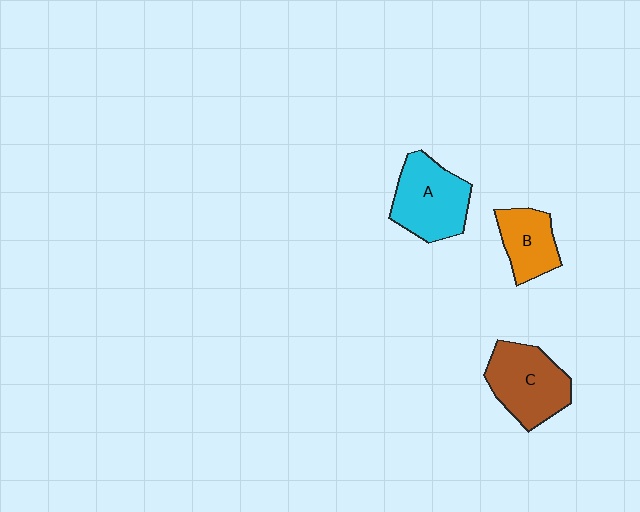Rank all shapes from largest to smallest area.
From largest to smallest: A (cyan), C (brown), B (orange).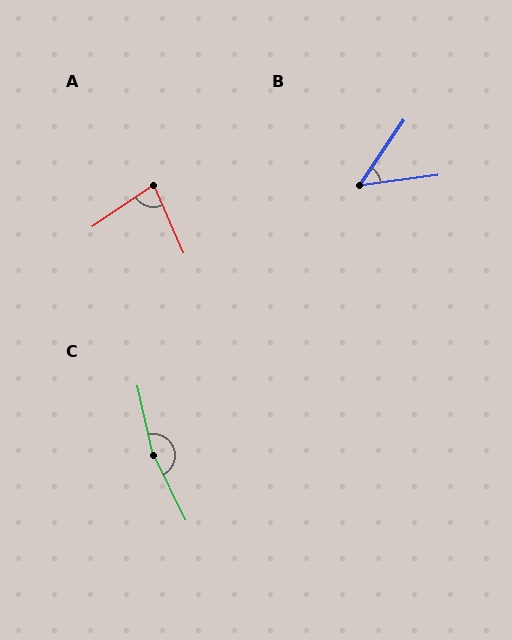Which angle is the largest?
C, at approximately 166 degrees.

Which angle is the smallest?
B, at approximately 48 degrees.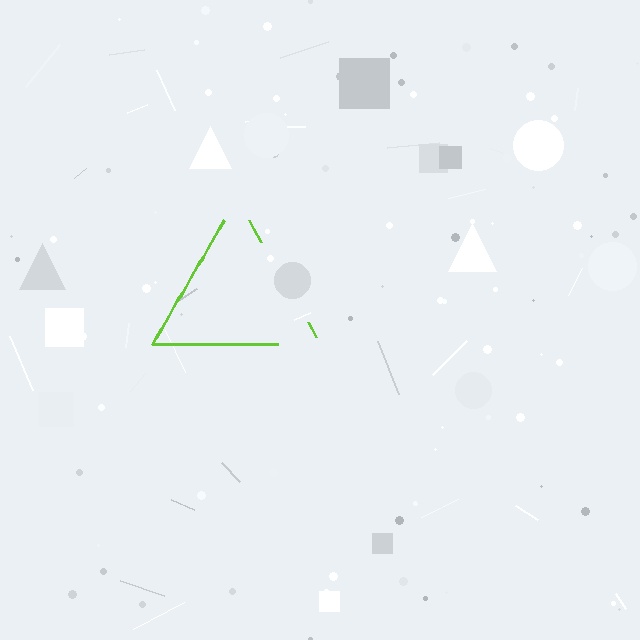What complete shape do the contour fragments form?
The contour fragments form a triangle.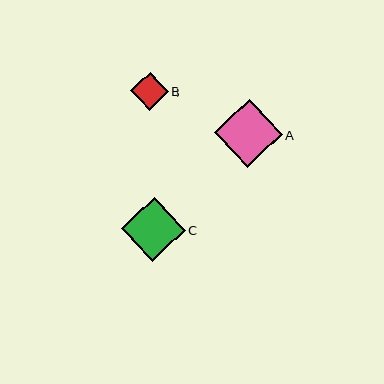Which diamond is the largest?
Diamond A is the largest with a size of approximately 68 pixels.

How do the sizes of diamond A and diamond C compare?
Diamond A and diamond C are approximately the same size.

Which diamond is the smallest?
Diamond B is the smallest with a size of approximately 38 pixels.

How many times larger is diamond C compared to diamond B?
Diamond C is approximately 1.7 times the size of diamond B.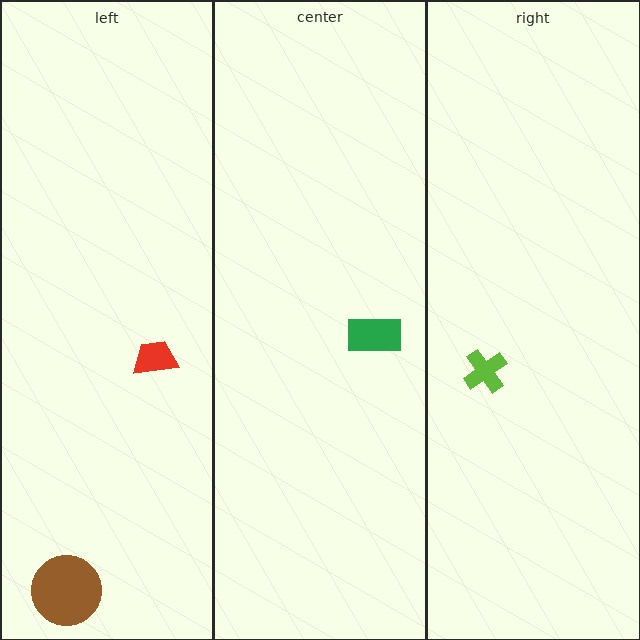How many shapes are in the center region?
1.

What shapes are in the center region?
The green rectangle.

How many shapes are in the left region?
2.